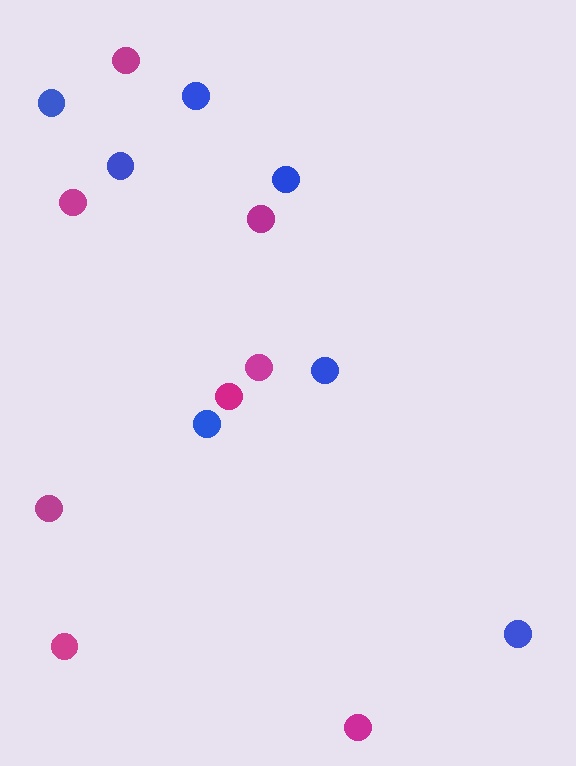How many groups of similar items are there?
There are 2 groups: one group of magenta circles (8) and one group of blue circles (7).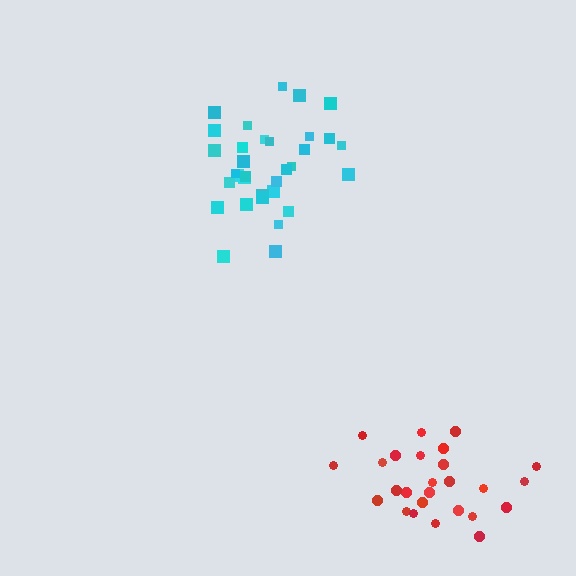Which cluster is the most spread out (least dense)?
Red.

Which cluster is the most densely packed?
Cyan.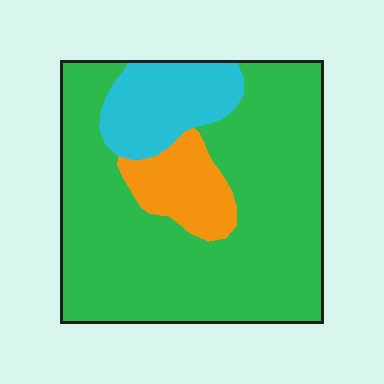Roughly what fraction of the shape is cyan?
Cyan takes up about one sixth (1/6) of the shape.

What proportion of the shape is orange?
Orange takes up about one tenth (1/10) of the shape.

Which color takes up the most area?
Green, at roughly 75%.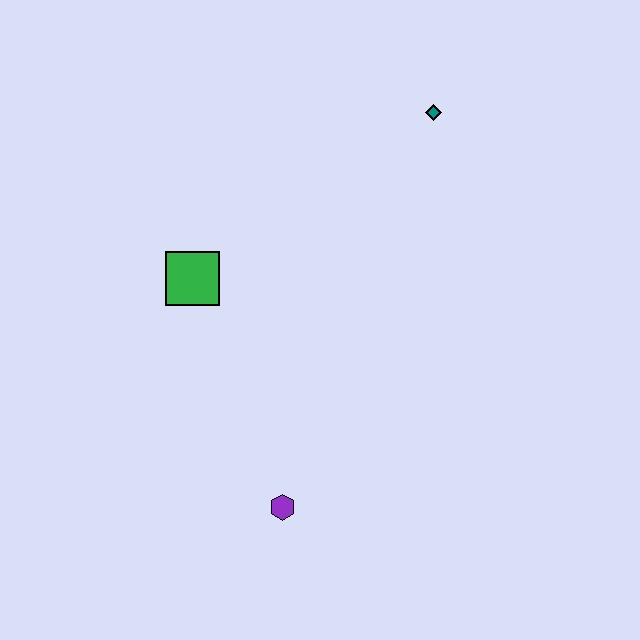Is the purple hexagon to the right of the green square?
Yes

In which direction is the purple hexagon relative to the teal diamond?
The purple hexagon is below the teal diamond.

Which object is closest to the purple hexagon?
The green square is closest to the purple hexagon.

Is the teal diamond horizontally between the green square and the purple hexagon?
No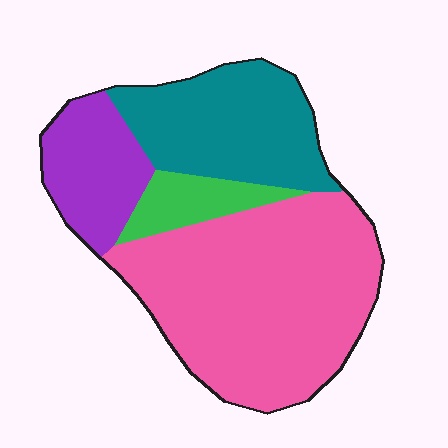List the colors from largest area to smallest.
From largest to smallest: pink, teal, purple, green.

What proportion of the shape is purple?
Purple takes up about one sixth (1/6) of the shape.